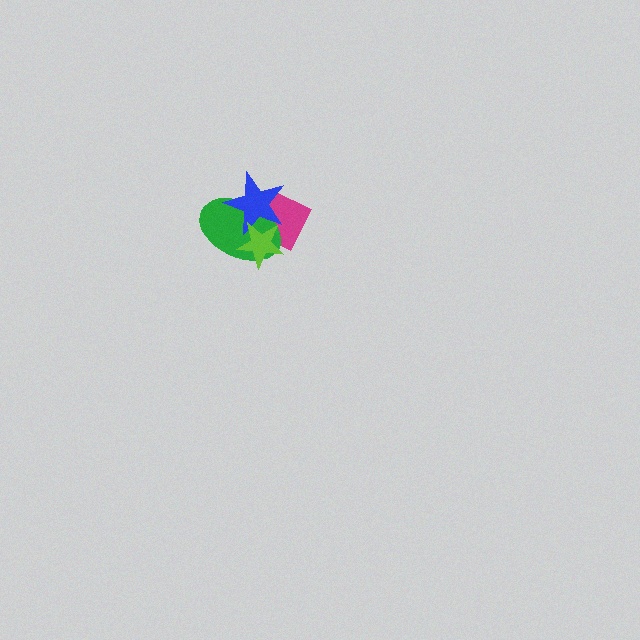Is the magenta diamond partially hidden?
Yes, it is partially covered by another shape.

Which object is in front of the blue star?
The lime star is in front of the blue star.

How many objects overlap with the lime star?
3 objects overlap with the lime star.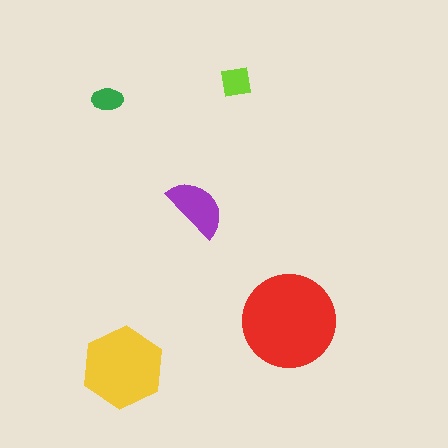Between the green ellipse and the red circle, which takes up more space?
The red circle.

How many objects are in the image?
There are 5 objects in the image.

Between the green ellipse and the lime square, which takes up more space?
The lime square.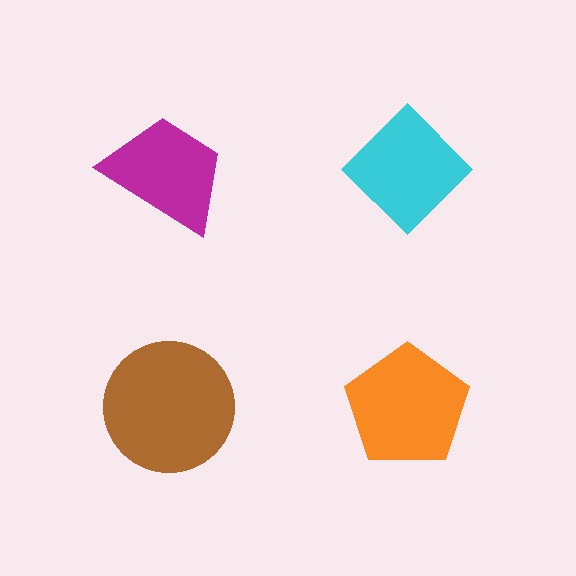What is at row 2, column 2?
An orange pentagon.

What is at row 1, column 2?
A cyan diamond.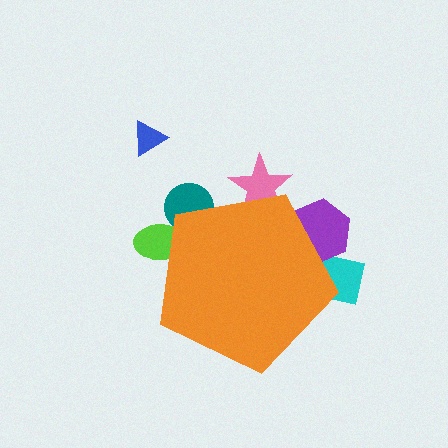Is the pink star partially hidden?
Yes, the pink star is partially hidden behind the orange pentagon.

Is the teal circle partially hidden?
Yes, the teal circle is partially hidden behind the orange pentagon.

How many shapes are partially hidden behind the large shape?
5 shapes are partially hidden.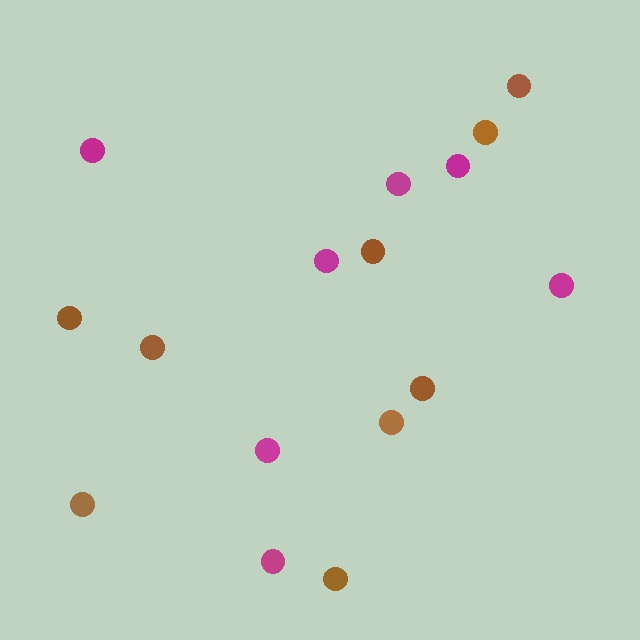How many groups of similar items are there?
There are 2 groups: one group of brown circles (9) and one group of magenta circles (7).